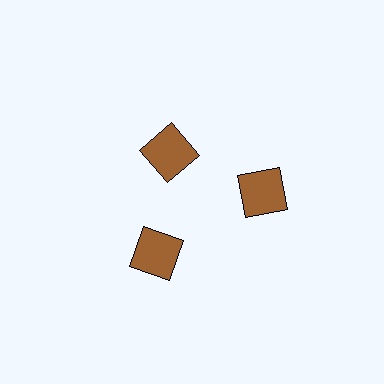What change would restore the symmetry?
The symmetry would be restored by moving it outward, back onto the ring so that all 3 squares sit at equal angles and equal distance from the center.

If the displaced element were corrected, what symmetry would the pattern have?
It would have 3-fold rotational symmetry — the pattern would map onto itself every 120 degrees.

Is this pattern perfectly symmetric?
No. The 3 brown squares are arranged in a ring, but one element near the 11 o'clock position is pulled inward toward the center, breaking the 3-fold rotational symmetry.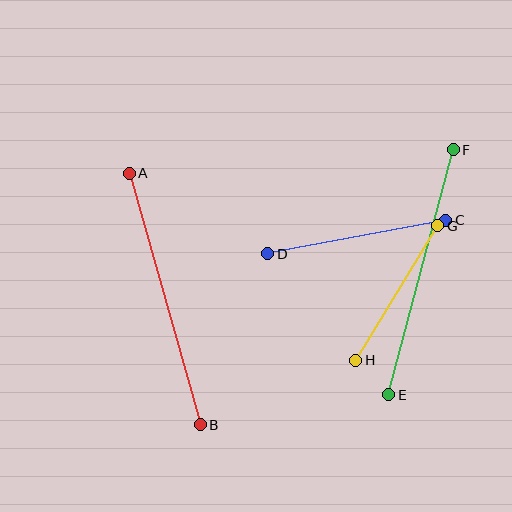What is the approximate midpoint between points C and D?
The midpoint is at approximately (357, 237) pixels.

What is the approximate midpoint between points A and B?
The midpoint is at approximately (165, 299) pixels.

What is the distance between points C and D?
The distance is approximately 181 pixels.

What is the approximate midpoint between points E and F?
The midpoint is at approximately (421, 272) pixels.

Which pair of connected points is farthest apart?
Points A and B are farthest apart.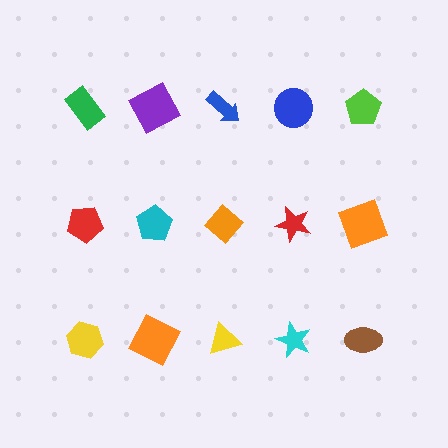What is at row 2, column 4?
A red star.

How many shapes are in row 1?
5 shapes.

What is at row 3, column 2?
An orange square.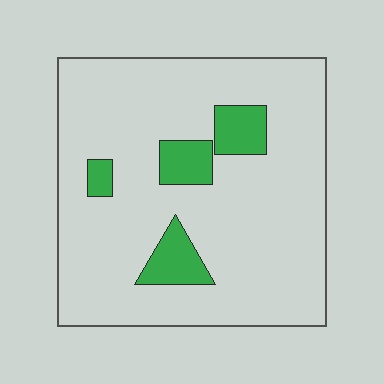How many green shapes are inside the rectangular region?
4.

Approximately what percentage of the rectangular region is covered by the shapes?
Approximately 10%.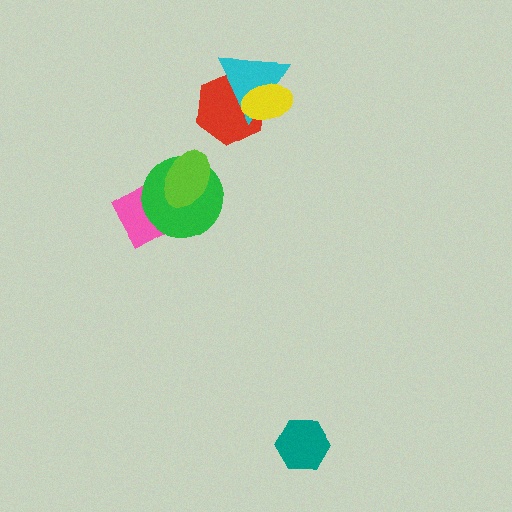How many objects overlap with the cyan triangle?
2 objects overlap with the cyan triangle.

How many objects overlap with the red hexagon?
2 objects overlap with the red hexagon.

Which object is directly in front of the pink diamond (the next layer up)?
The green circle is directly in front of the pink diamond.